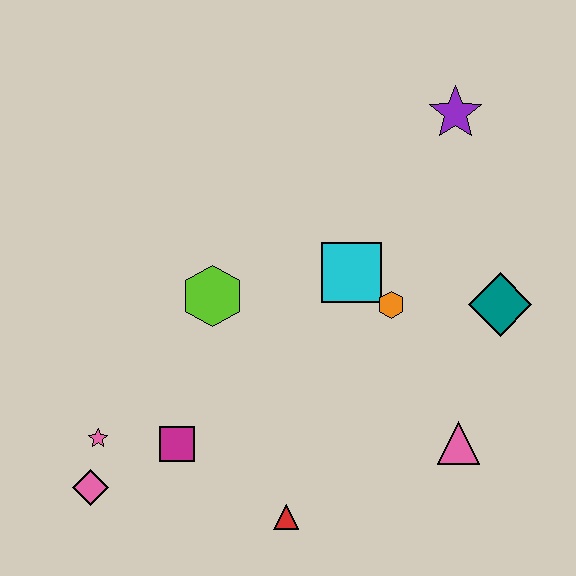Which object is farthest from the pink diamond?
The purple star is farthest from the pink diamond.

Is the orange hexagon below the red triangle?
No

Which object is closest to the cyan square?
The orange hexagon is closest to the cyan square.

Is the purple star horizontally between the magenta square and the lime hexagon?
No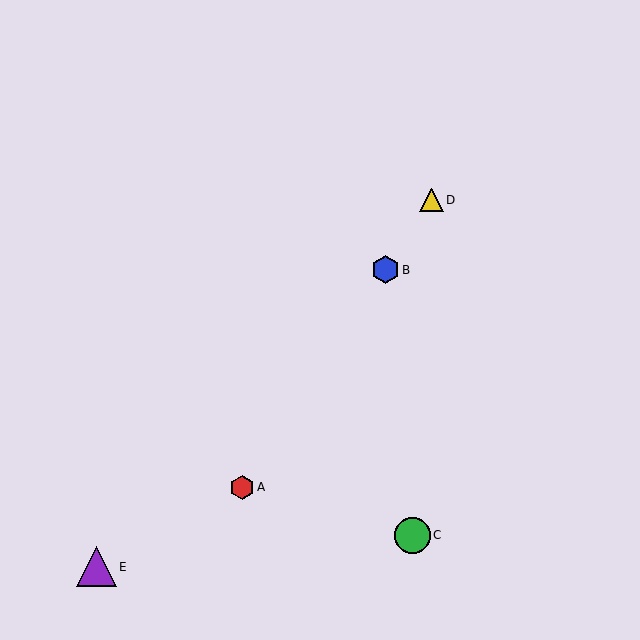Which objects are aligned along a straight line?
Objects A, B, D are aligned along a straight line.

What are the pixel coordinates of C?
Object C is at (412, 535).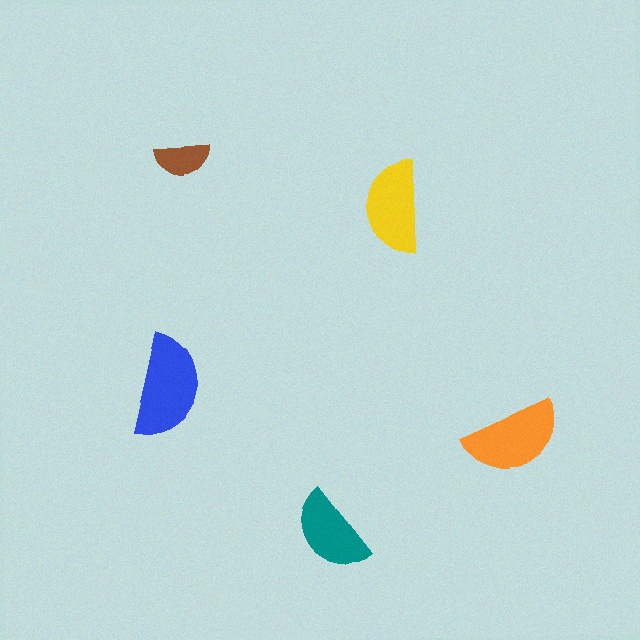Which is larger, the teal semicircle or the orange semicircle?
The orange one.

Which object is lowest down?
The teal semicircle is bottommost.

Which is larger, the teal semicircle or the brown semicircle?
The teal one.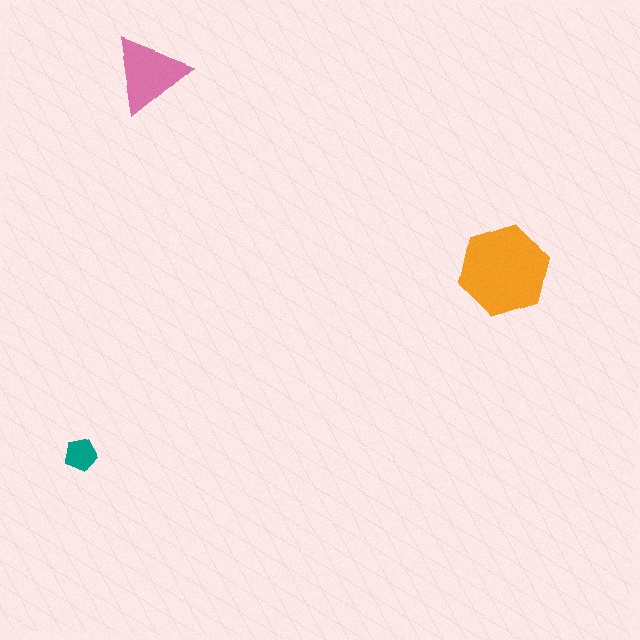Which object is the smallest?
The teal pentagon.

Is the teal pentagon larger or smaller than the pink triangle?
Smaller.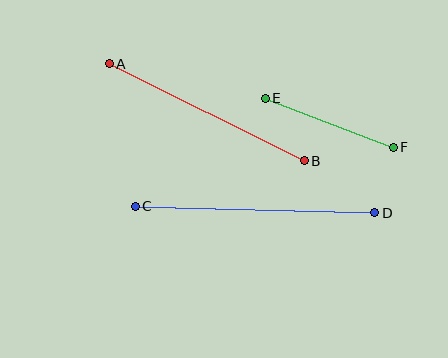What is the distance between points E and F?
The distance is approximately 137 pixels.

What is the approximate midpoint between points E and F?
The midpoint is at approximately (329, 123) pixels.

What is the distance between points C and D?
The distance is approximately 240 pixels.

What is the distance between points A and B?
The distance is approximately 218 pixels.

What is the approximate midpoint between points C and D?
The midpoint is at approximately (255, 209) pixels.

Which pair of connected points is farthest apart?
Points C and D are farthest apart.